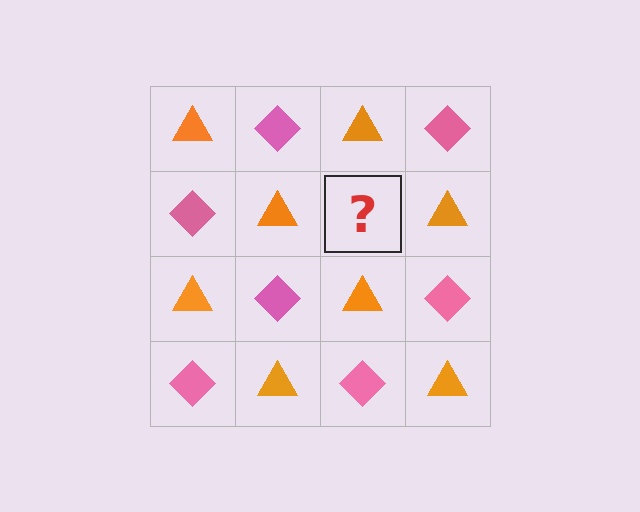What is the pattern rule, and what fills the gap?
The rule is that it alternates orange triangle and pink diamond in a checkerboard pattern. The gap should be filled with a pink diamond.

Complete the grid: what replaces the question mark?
The question mark should be replaced with a pink diamond.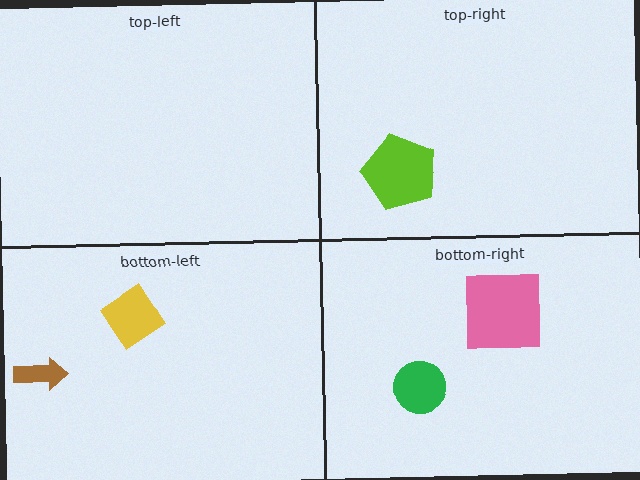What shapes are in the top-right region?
The lime pentagon.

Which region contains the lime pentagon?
The top-right region.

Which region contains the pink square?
The bottom-right region.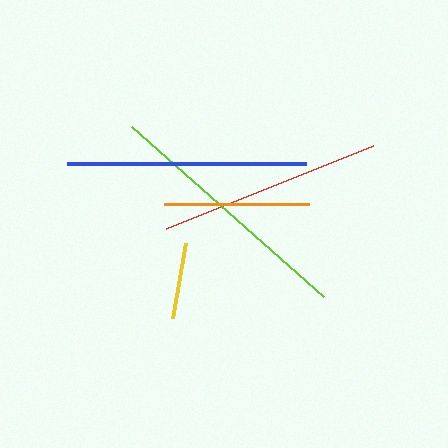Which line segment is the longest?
The lime line is the longest at approximately 257 pixels.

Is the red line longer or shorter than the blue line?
The blue line is longer than the red line.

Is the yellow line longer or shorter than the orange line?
The orange line is longer than the yellow line.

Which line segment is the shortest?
The yellow line is the shortest at approximately 77 pixels.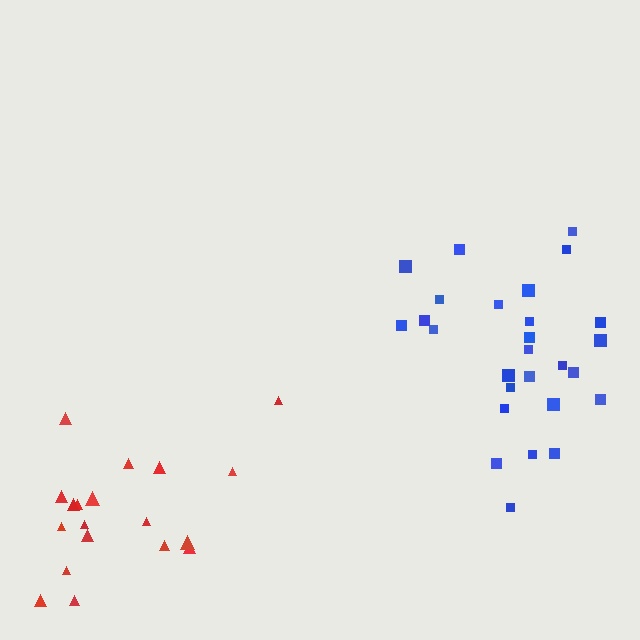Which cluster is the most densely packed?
Blue.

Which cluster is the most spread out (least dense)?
Red.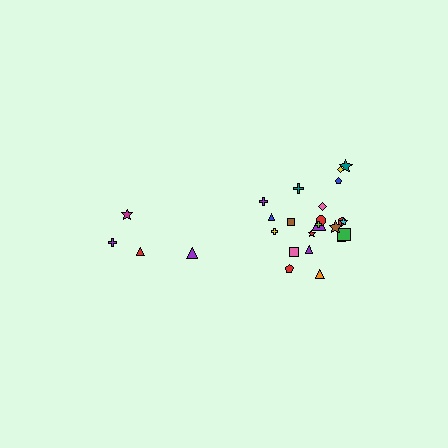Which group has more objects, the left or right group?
The right group.